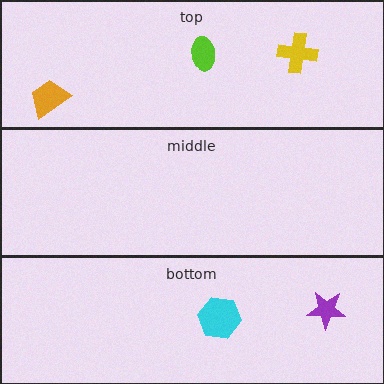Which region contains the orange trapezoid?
The top region.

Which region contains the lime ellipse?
The top region.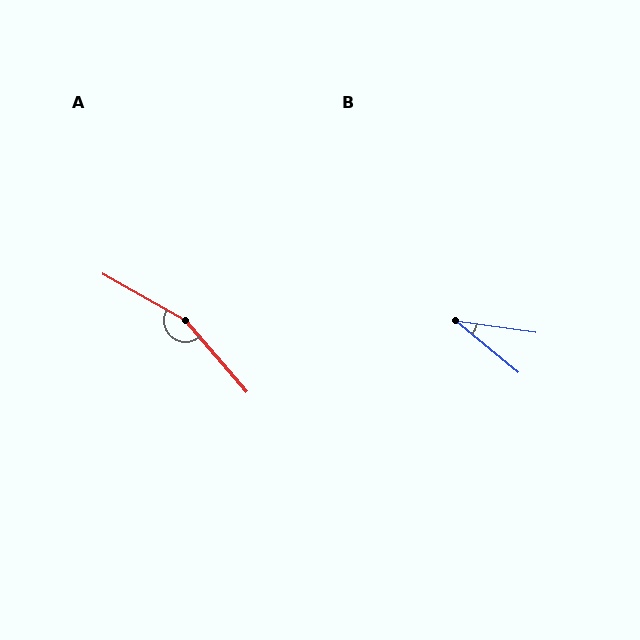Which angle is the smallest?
B, at approximately 31 degrees.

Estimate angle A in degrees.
Approximately 160 degrees.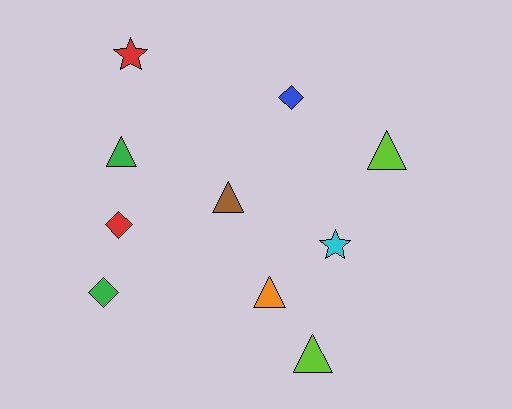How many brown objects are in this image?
There is 1 brown object.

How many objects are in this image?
There are 10 objects.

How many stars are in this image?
There are 2 stars.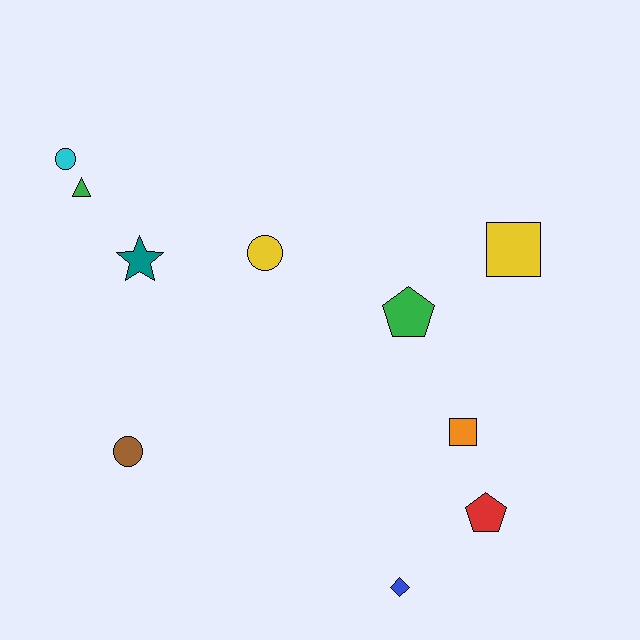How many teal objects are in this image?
There is 1 teal object.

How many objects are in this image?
There are 10 objects.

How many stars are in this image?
There is 1 star.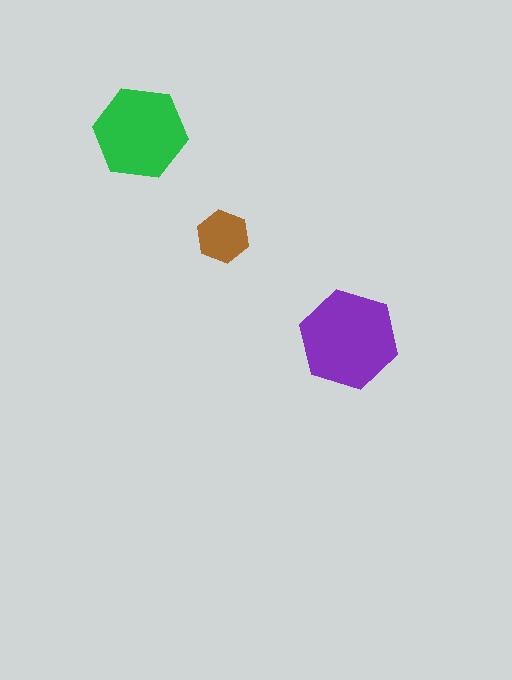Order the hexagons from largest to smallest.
the purple one, the green one, the brown one.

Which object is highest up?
The green hexagon is topmost.